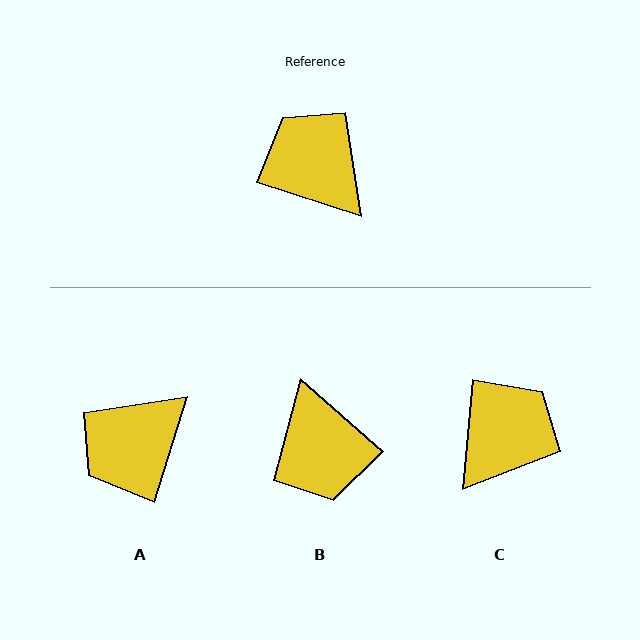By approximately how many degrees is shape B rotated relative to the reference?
Approximately 156 degrees counter-clockwise.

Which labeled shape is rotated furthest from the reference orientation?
B, about 156 degrees away.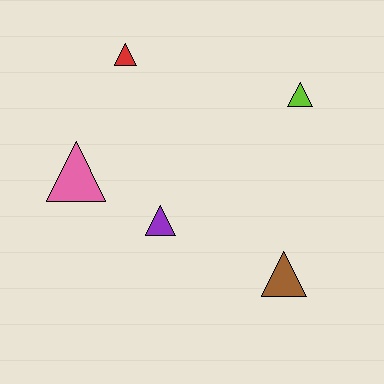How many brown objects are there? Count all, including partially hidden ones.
There is 1 brown object.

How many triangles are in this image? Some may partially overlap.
There are 5 triangles.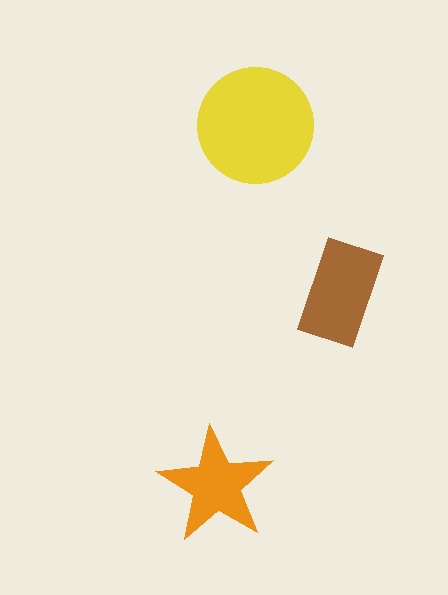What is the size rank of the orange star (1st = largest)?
3rd.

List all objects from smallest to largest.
The orange star, the brown rectangle, the yellow circle.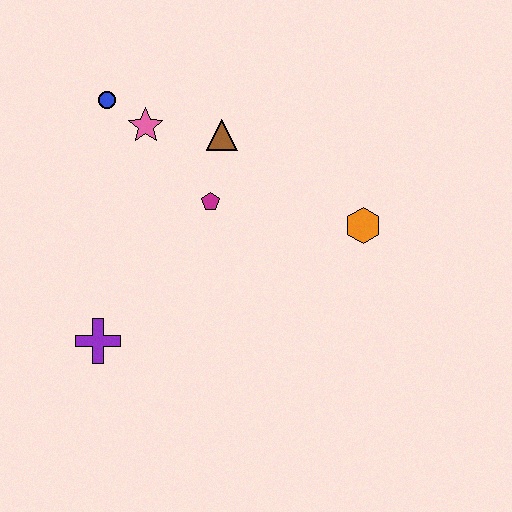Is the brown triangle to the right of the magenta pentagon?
Yes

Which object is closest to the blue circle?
The pink star is closest to the blue circle.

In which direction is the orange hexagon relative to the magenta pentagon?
The orange hexagon is to the right of the magenta pentagon.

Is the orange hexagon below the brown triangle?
Yes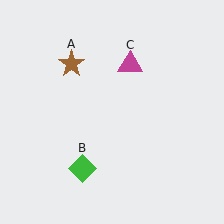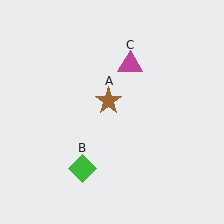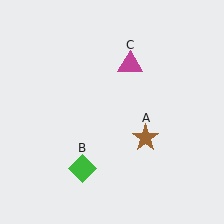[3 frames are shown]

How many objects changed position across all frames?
1 object changed position: brown star (object A).